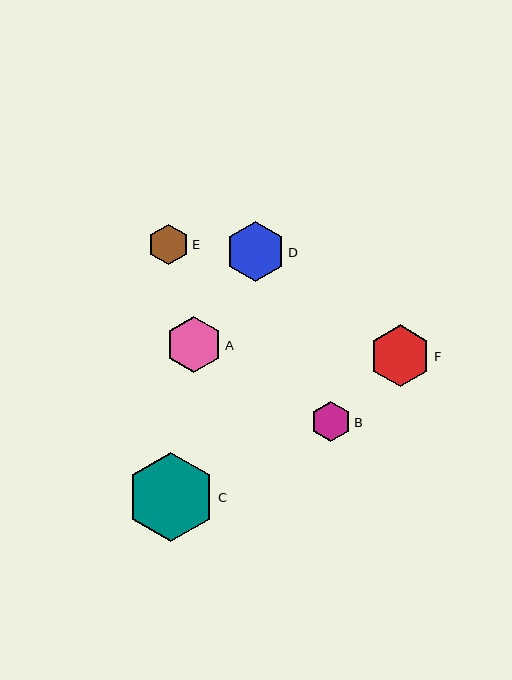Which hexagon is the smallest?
Hexagon B is the smallest with a size of approximately 40 pixels.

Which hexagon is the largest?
Hexagon C is the largest with a size of approximately 89 pixels.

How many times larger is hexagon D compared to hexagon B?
Hexagon D is approximately 1.5 times the size of hexagon B.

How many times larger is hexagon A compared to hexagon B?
Hexagon A is approximately 1.4 times the size of hexagon B.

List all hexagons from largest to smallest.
From largest to smallest: C, F, D, A, E, B.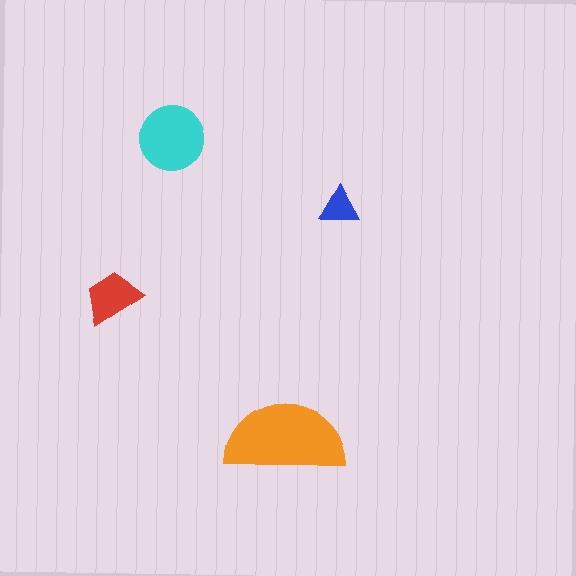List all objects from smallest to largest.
The blue triangle, the red trapezoid, the cyan circle, the orange semicircle.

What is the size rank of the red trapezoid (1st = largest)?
3rd.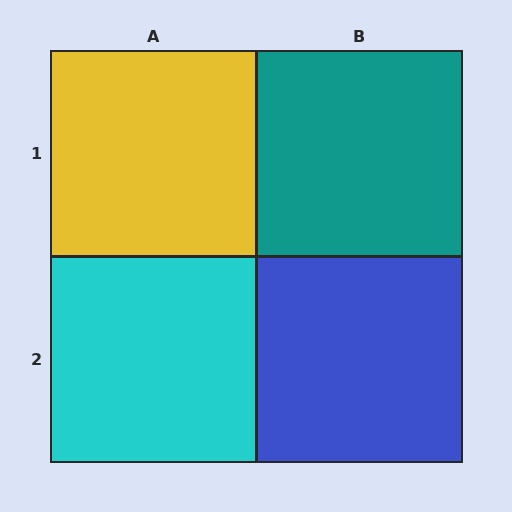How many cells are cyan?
1 cell is cyan.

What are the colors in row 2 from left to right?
Cyan, blue.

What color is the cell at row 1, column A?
Yellow.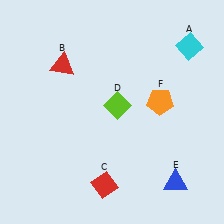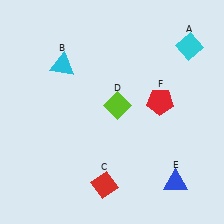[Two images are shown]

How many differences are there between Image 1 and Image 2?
There are 2 differences between the two images.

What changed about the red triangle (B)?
In Image 1, B is red. In Image 2, it changed to cyan.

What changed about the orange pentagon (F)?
In Image 1, F is orange. In Image 2, it changed to red.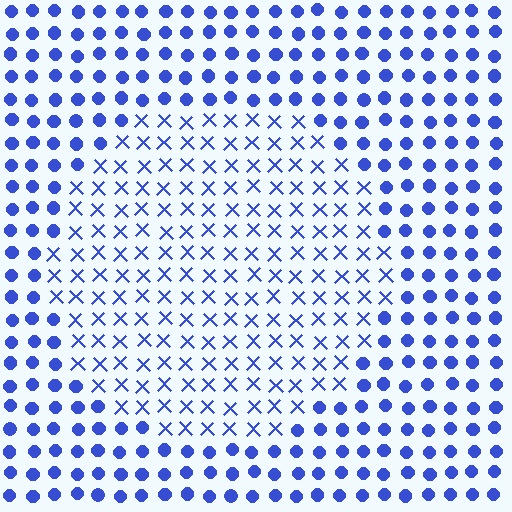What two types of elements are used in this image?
The image uses X marks inside the circle region and circles outside it.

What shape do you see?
I see a circle.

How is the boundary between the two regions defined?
The boundary is defined by a change in element shape: X marks inside vs. circles outside. All elements share the same color and spacing.